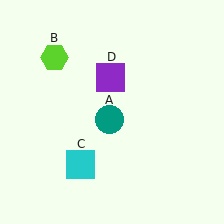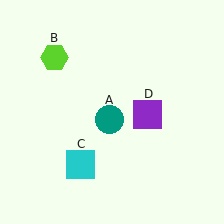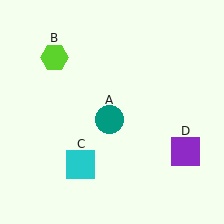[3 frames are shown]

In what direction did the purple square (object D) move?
The purple square (object D) moved down and to the right.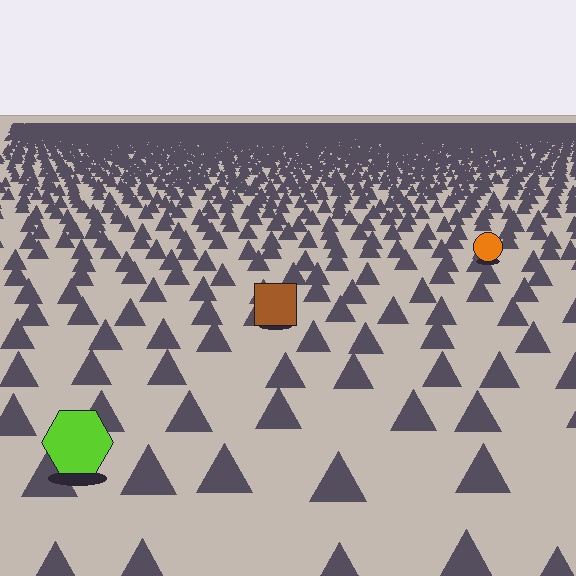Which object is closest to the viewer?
The lime hexagon is closest. The texture marks near it are larger and more spread out.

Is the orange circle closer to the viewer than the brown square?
No. The brown square is closer — you can tell from the texture gradient: the ground texture is coarser near it.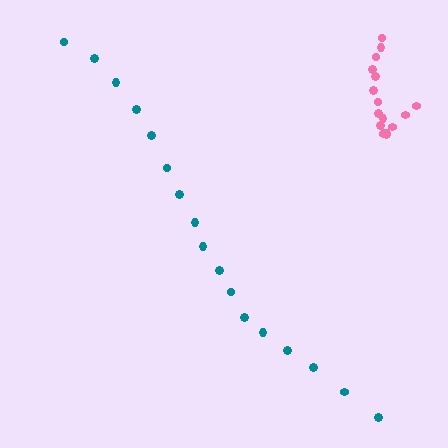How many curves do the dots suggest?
There are 2 distinct paths.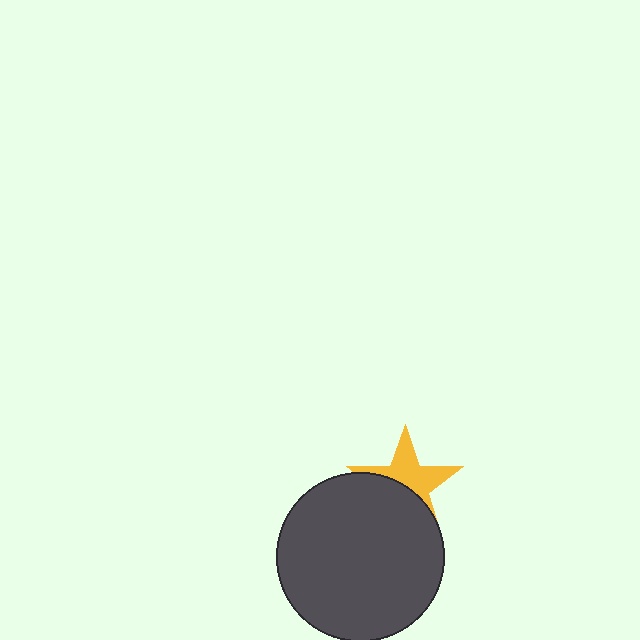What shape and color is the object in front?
The object in front is a dark gray circle.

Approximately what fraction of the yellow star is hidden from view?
Roughly 48% of the yellow star is hidden behind the dark gray circle.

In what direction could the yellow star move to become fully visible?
The yellow star could move up. That would shift it out from behind the dark gray circle entirely.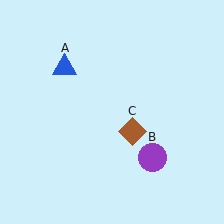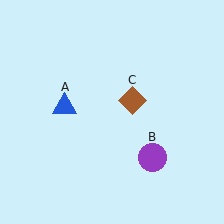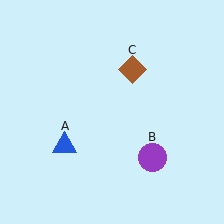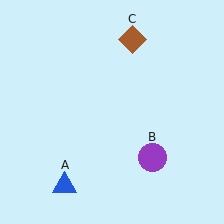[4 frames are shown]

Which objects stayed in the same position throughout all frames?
Purple circle (object B) remained stationary.